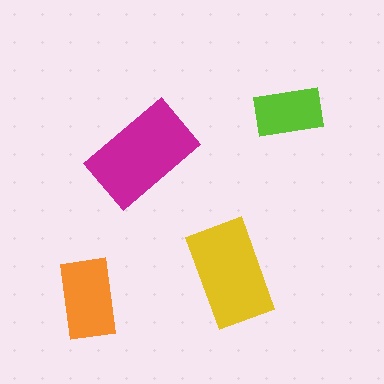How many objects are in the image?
There are 4 objects in the image.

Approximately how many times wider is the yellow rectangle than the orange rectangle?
About 1.5 times wider.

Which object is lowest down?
The orange rectangle is bottommost.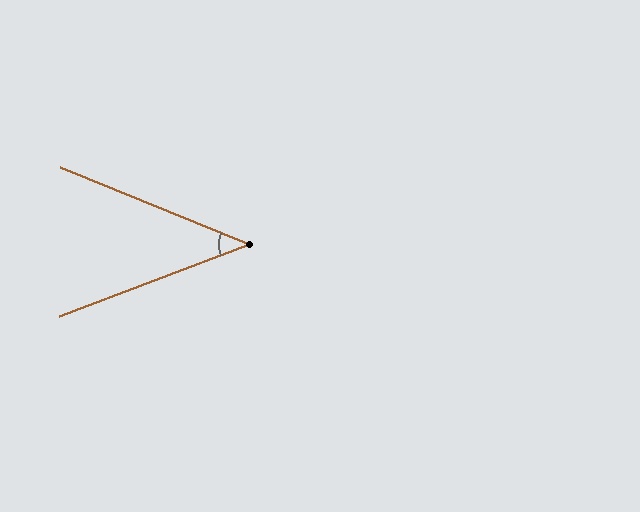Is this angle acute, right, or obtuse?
It is acute.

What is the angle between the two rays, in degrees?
Approximately 43 degrees.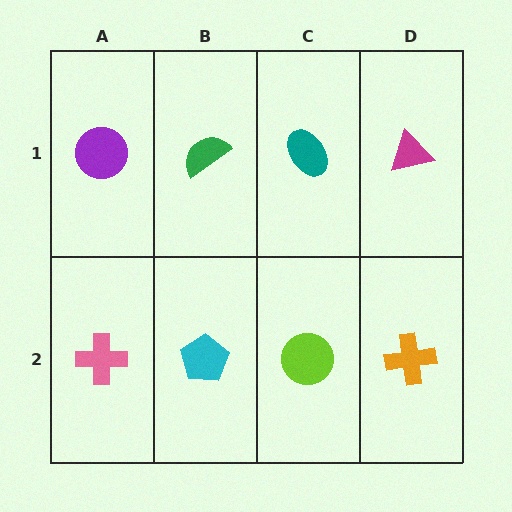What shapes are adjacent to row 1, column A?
A pink cross (row 2, column A), a green semicircle (row 1, column B).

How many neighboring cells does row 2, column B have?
3.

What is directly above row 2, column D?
A magenta triangle.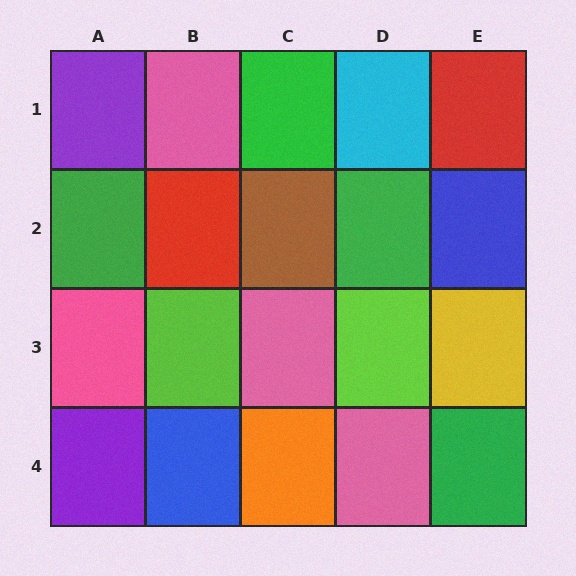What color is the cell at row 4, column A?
Purple.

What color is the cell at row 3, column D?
Lime.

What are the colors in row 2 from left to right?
Green, red, brown, green, blue.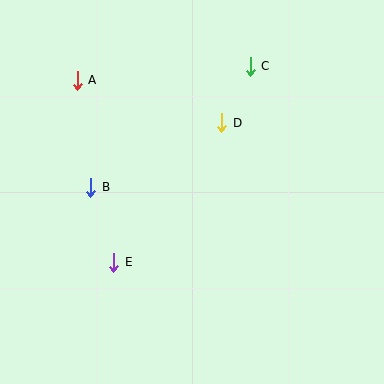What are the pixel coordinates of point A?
Point A is at (77, 80).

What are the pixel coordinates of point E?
Point E is at (114, 262).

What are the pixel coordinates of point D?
Point D is at (222, 123).